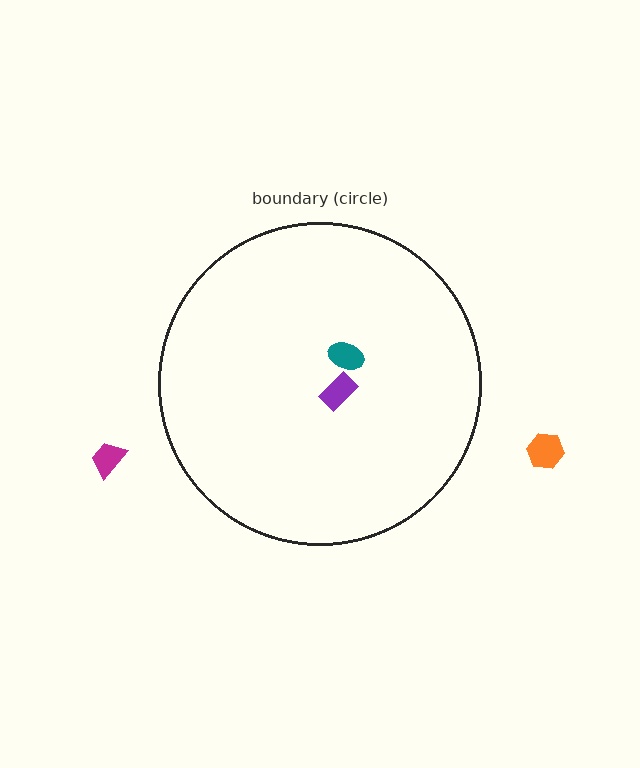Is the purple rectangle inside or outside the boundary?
Inside.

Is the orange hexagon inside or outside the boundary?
Outside.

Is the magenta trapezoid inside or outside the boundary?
Outside.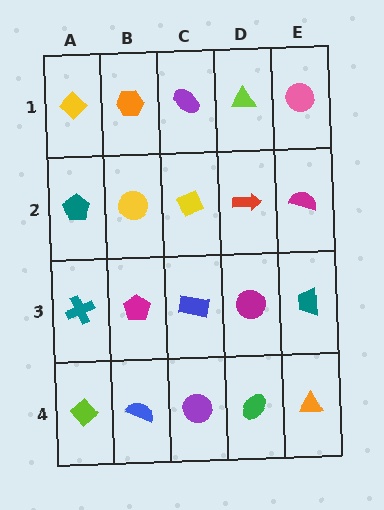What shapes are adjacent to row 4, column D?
A magenta circle (row 3, column D), a purple circle (row 4, column C), an orange triangle (row 4, column E).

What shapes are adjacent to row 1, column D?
A red arrow (row 2, column D), a purple ellipse (row 1, column C), a pink circle (row 1, column E).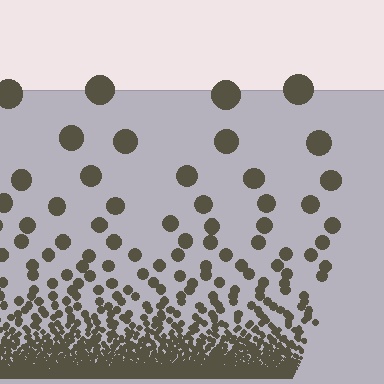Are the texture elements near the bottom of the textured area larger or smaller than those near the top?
Smaller. The gradient is inverted — elements near the bottom are smaller and denser.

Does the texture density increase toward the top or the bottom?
Density increases toward the bottom.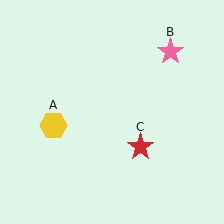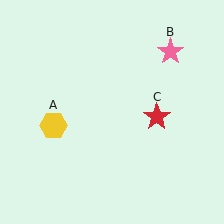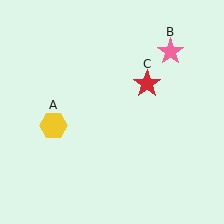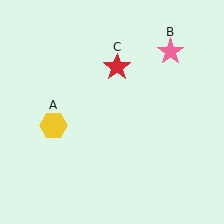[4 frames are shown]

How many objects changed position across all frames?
1 object changed position: red star (object C).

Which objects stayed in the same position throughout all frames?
Yellow hexagon (object A) and pink star (object B) remained stationary.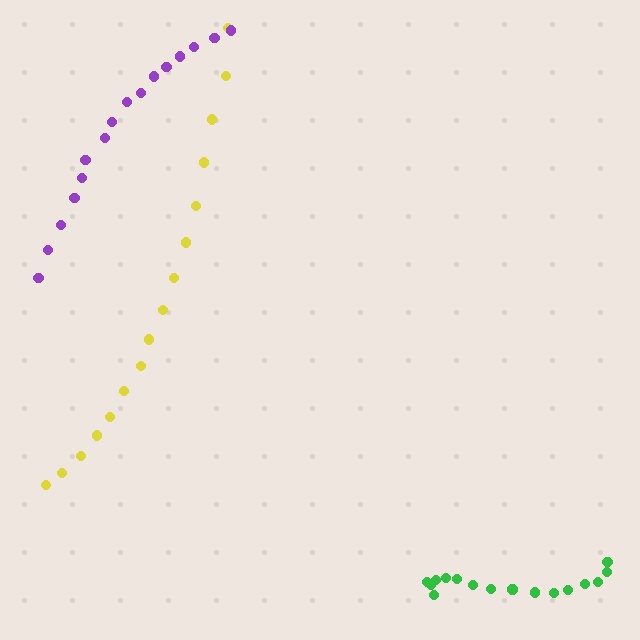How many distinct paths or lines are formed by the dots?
There are 3 distinct paths.